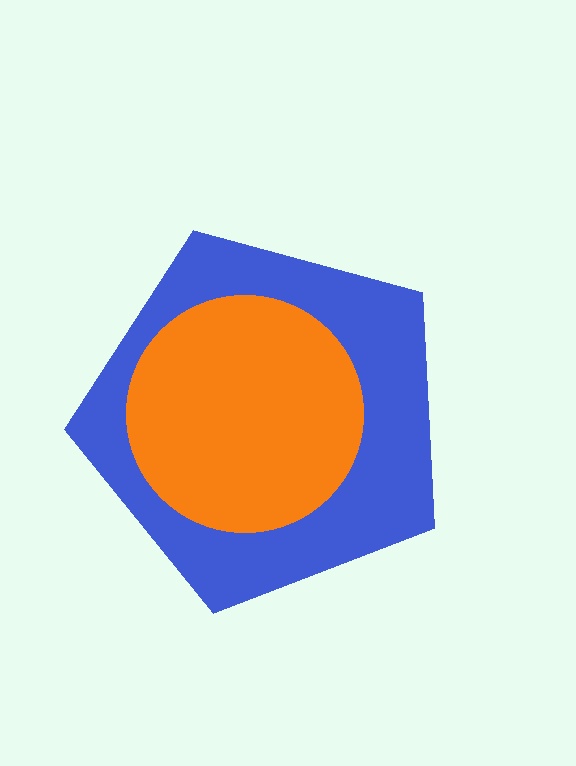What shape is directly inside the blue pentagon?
The orange circle.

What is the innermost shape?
The orange circle.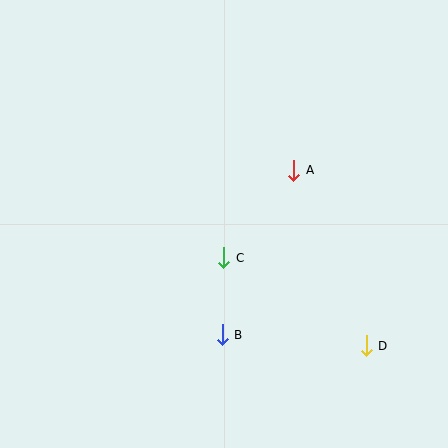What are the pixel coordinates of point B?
Point B is at (222, 335).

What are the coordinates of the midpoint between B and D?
The midpoint between B and D is at (294, 340).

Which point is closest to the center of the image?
Point C at (224, 258) is closest to the center.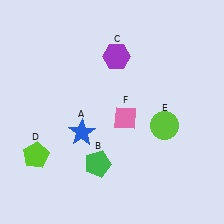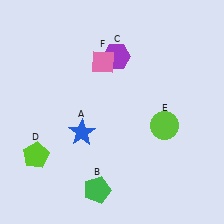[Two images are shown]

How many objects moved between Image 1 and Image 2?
2 objects moved between the two images.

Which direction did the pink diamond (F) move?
The pink diamond (F) moved up.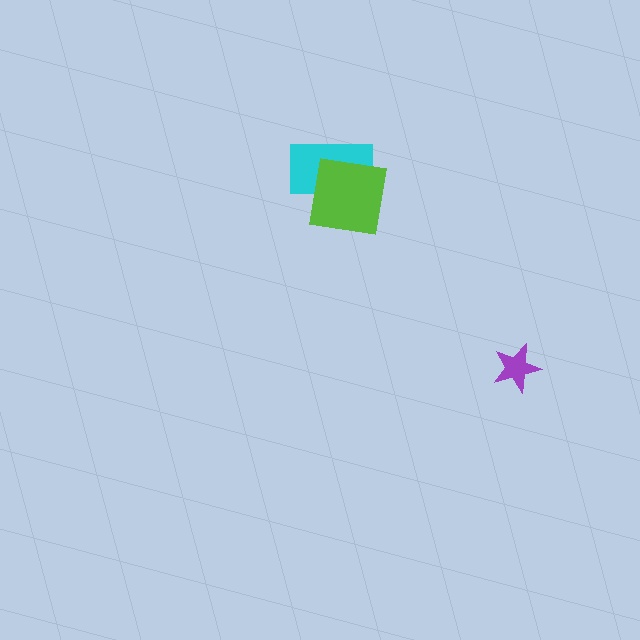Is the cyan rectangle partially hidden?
Yes, it is partially covered by another shape.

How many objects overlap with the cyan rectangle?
1 object overlaps with the cyan rectangle.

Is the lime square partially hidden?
No, no other shape covers it.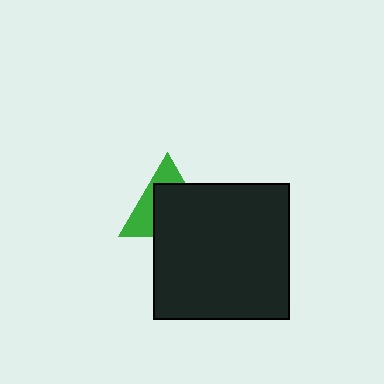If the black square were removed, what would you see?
You would see the complete green triangle.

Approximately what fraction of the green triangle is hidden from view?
Roughly 61% of the green triangle is hidden behind the black square.